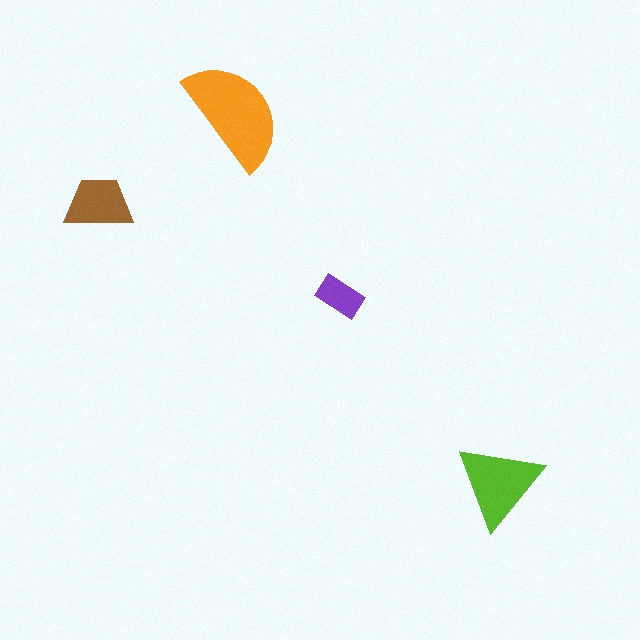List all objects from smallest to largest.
The purple rectangle, the brown trapezoid, the lime triangle, the orange semicircle.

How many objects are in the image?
There are 4 objects in the image.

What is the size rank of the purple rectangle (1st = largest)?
4th.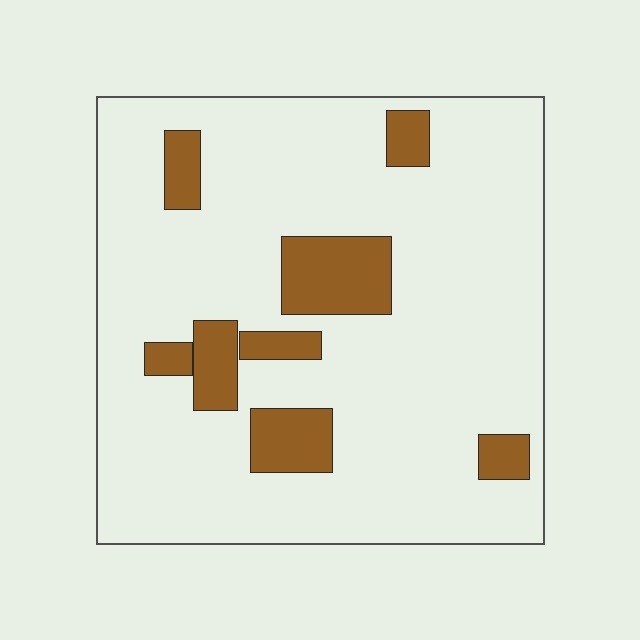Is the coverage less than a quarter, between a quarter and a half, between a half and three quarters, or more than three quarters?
Less than a quarter.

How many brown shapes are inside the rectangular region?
8.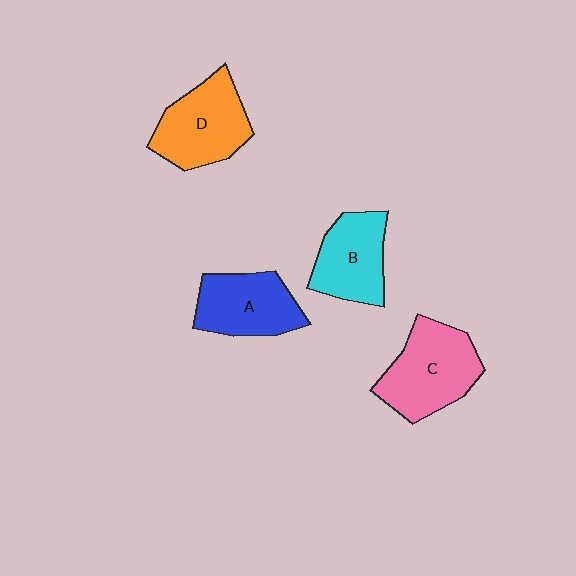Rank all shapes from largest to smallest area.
From largest to smallest: C (pink), D (orange), A (blue), B (cyan).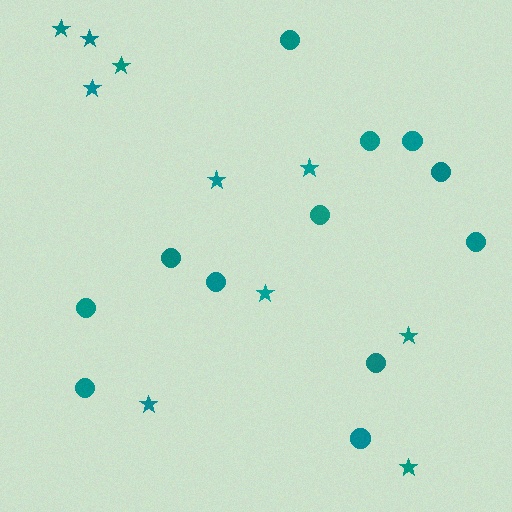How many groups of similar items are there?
There are 2 groups: one group of stars (10) and one group of circles (12).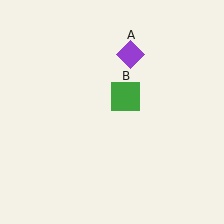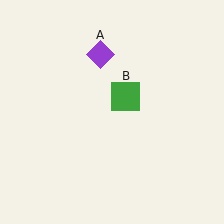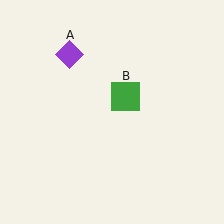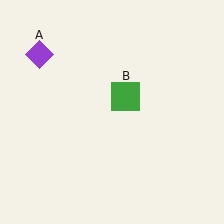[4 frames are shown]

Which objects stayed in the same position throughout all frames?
Green square (object B) remained stationary.